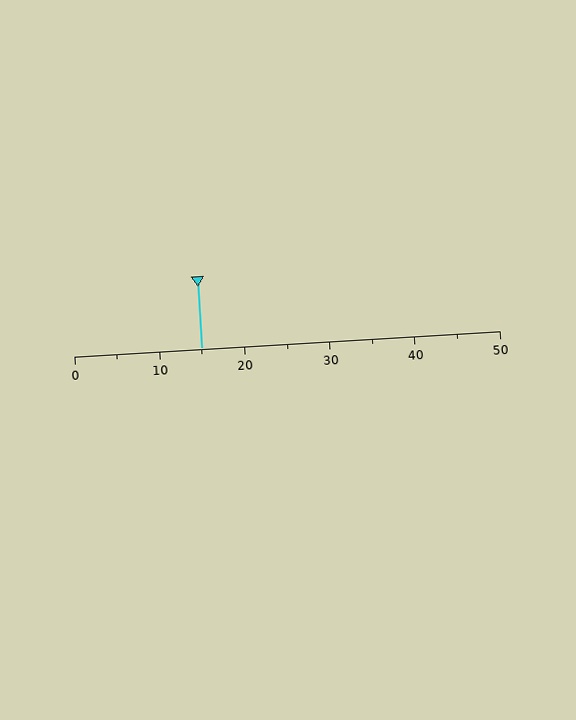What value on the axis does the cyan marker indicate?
The marker indicates approximately 15.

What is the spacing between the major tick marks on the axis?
The major ticks are spaced 10 apart.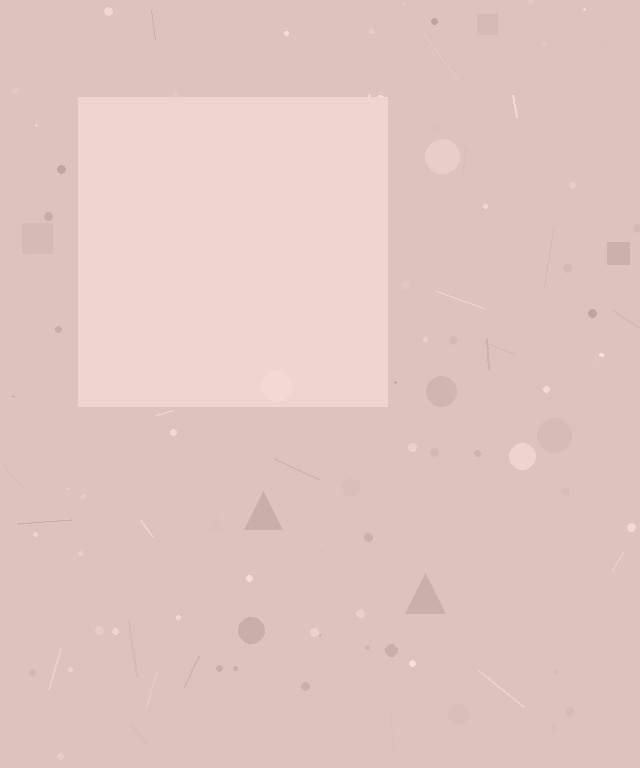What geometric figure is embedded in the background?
A square is embedded in the background.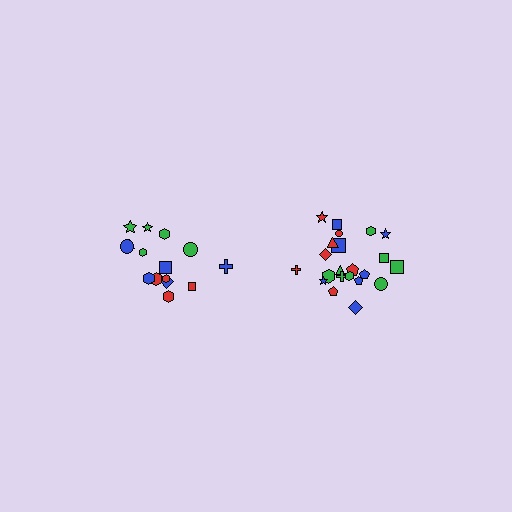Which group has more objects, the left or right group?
The right group.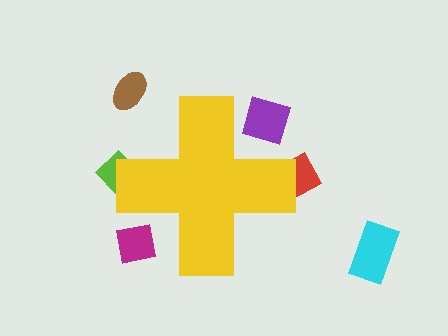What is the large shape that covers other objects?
A yellow cross.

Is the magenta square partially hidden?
Yes, the magenta square is partially hidden behind the yellow cross.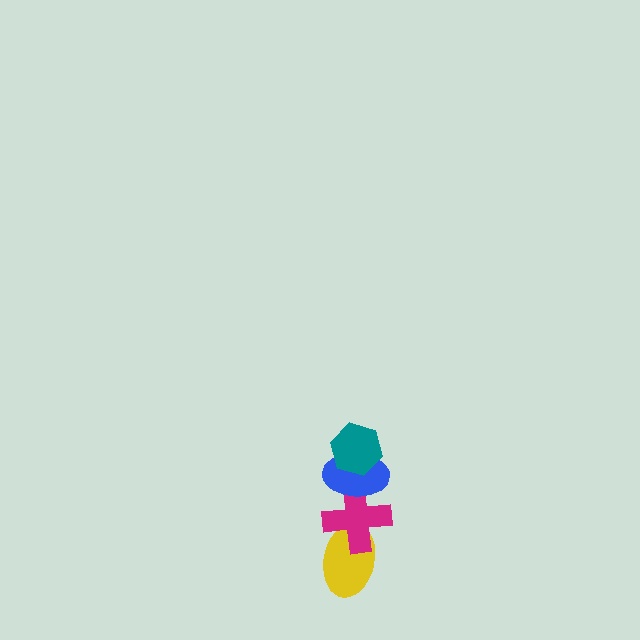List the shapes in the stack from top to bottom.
From top to bottom: the teal hexagon, the blue ellipse, the magenta cross, the yellow ellipse.